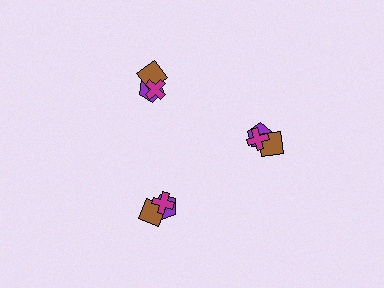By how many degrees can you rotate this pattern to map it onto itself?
The pattern maps onto itself every 120 degrees of rotation.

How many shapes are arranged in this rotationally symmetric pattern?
There are 9 shapes, arranged in 3 groups of 3.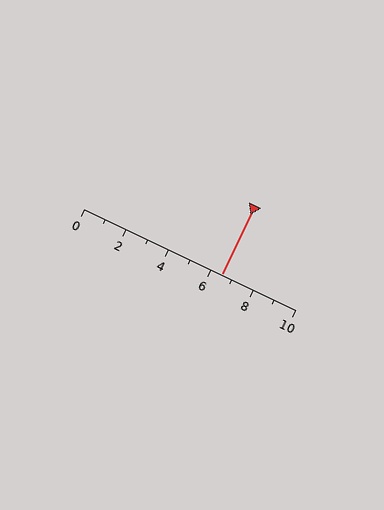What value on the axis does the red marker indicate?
The marker indicates approximately 6.5.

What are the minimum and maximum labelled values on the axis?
The axis runs from 0 to 10.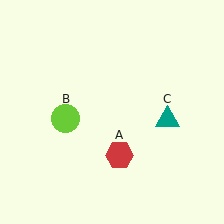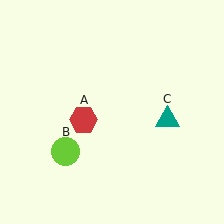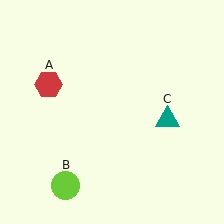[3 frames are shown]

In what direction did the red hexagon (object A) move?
The red hexagon (object A) moved up and to the left.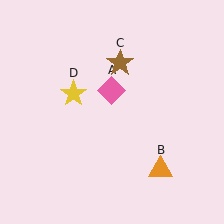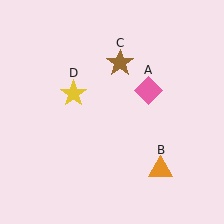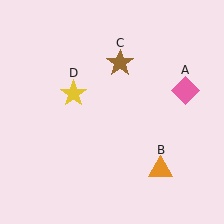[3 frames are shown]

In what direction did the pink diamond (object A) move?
The pink diamond (object A) moved right.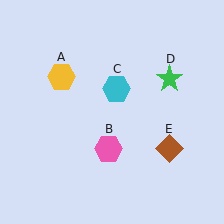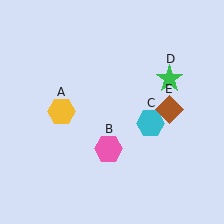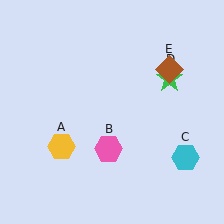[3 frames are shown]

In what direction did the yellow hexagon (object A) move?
The yellow hexagon (object A) moved down.